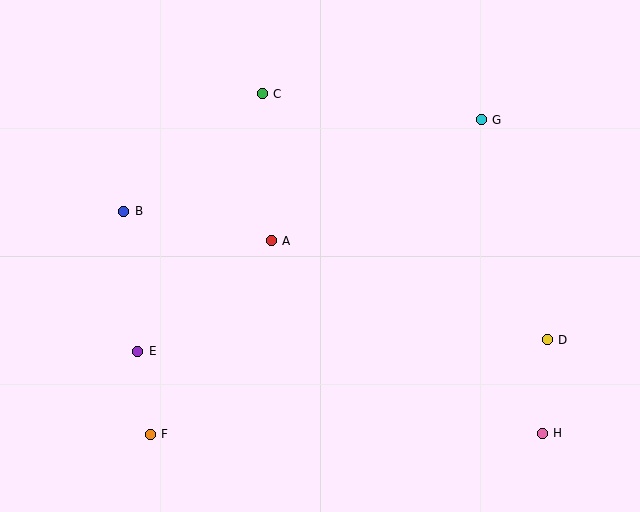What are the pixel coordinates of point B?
Point B is at (124, 211).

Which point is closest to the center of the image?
Point A at (271, 241) is closest to the center.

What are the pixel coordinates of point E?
Point E is at (138, 351).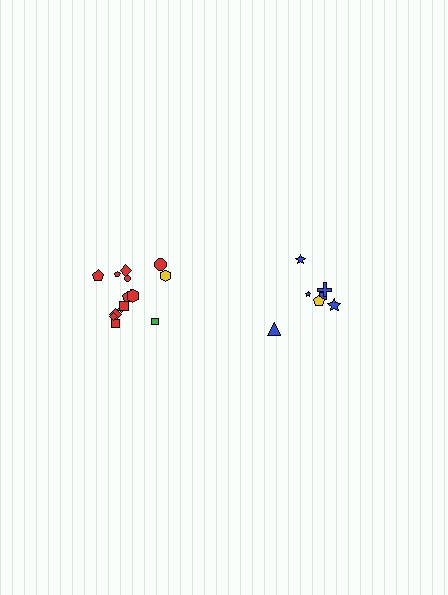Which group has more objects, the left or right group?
The left group.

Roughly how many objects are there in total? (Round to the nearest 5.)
Roughly 20 objects in total.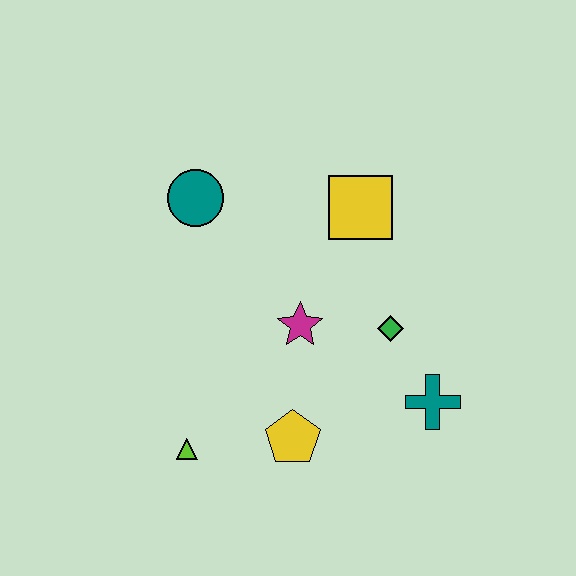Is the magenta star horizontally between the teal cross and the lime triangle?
Yes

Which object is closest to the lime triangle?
The yellow pentagon is closest to the lime triangle.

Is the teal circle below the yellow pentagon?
No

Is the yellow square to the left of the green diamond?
Yes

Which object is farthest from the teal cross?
The teal circle is farthest from the teal cross.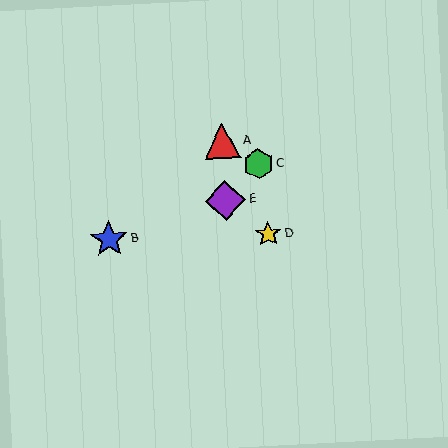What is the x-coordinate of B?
Object B is at x≈109.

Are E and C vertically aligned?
No, E is at x≈225 and C is at x≈258.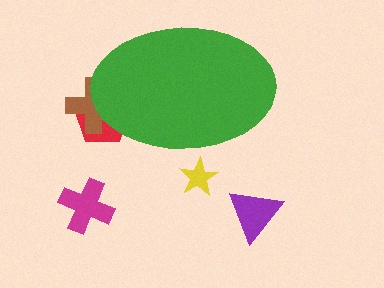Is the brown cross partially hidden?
Yes, the brown cross is partially hidden behind the green ellipse.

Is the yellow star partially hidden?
Yes, the yellow star is partially hidden behind the green ellipse.